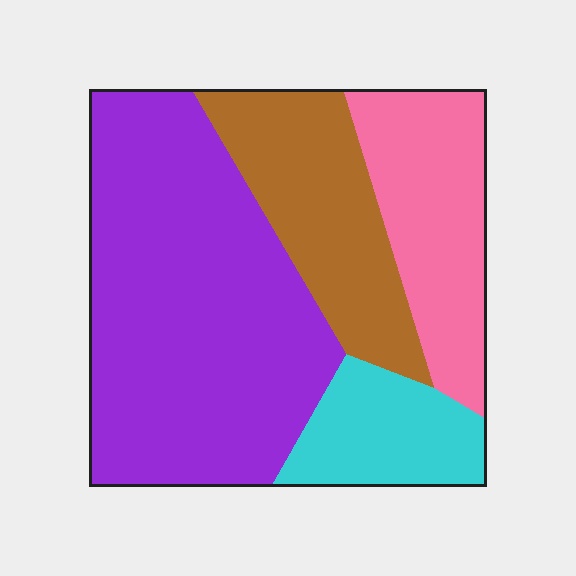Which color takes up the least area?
Cyan, at roughly 10%.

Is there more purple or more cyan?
Purple.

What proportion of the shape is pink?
Pink takes up about one fifth (1/5) of the shape.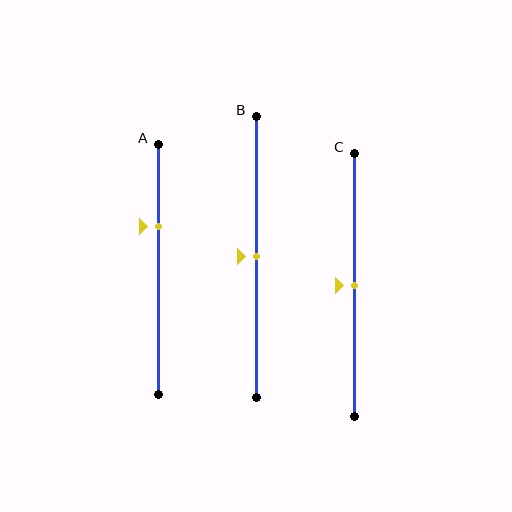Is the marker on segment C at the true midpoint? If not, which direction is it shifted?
Yes, the marker on segment C is at the true midpoint.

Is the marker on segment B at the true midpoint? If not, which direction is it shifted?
Yes, the marker on segment B is at the true midpoint.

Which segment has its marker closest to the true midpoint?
Segment B has its marker closest to the true midpoint.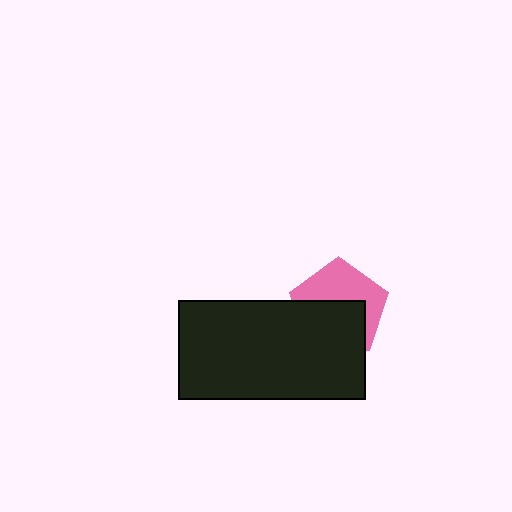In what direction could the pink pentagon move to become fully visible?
The pink pentagon could move up. That would shift it out from behind the black rectangle entirely.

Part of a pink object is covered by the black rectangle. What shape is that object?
It is a pentagon.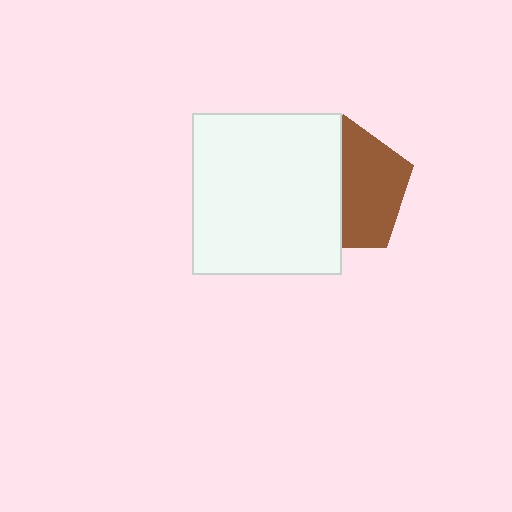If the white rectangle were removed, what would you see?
You would see the complete brown pentagon.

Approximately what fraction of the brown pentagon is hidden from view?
Roughly 48% of the brown pentagon is hidden behind the white rectangle.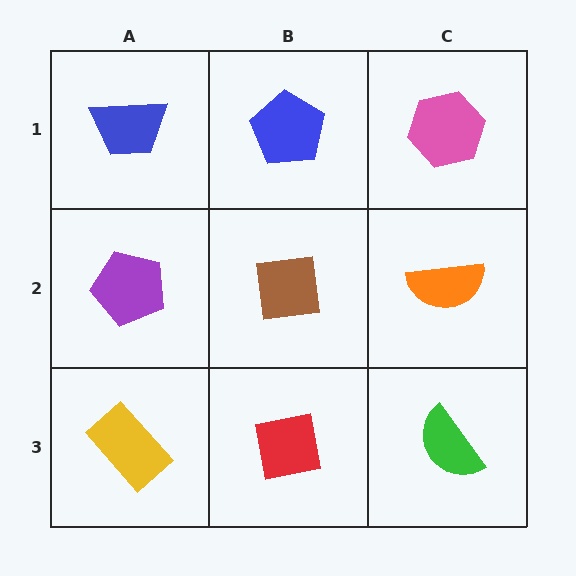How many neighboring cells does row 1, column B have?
3.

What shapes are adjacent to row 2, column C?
A pink hexagon (row 1, column C), a green semicircle (row 3, column C), a brown square (row 2, column B).